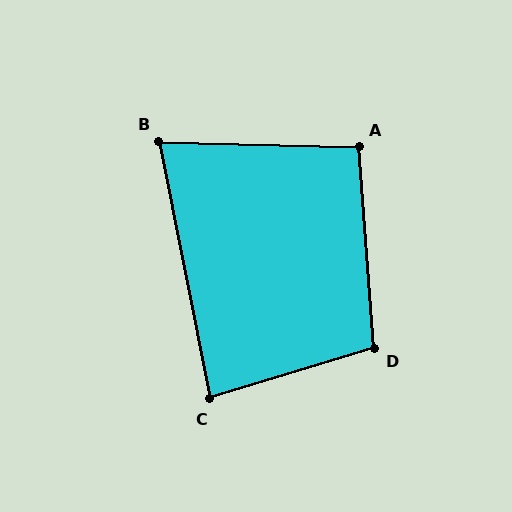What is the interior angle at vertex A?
Approximately 96 degrees (obtuse).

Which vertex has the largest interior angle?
D, at approximately 103 degrees.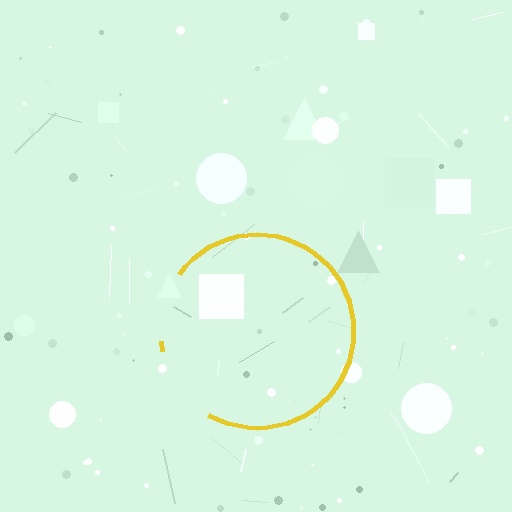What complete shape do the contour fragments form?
The contour fragments form a circle.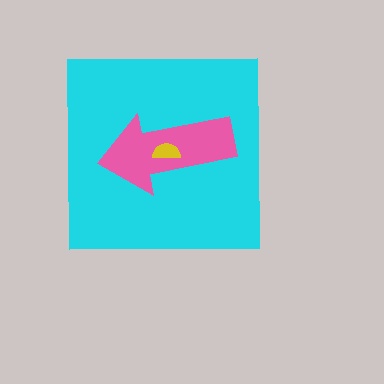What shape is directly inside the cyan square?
The pink arrow.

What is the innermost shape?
The yellow semicircle.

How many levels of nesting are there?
3.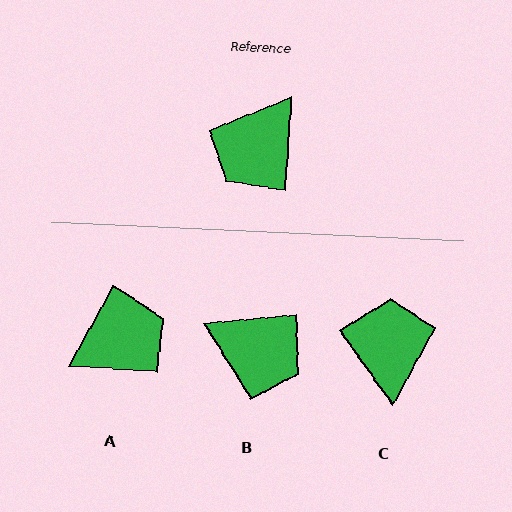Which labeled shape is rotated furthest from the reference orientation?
A, about 154 degrees away.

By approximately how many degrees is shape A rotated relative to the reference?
Approximately 154 degrees counter-clockwise.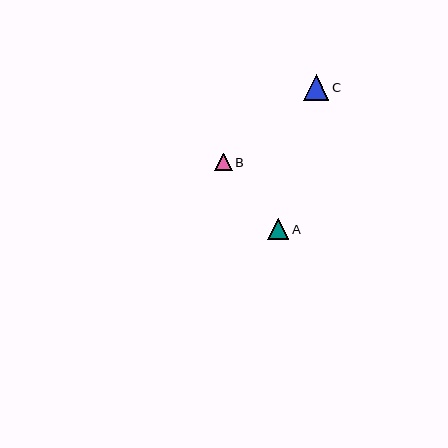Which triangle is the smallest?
Triangle B is the smallest with a size of approximately 18 pixels.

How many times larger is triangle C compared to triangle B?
Triangle C is approximately 1.4 times the size of triangle B.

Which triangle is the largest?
Triangle C is the largest with a size of approximately 26 pixels.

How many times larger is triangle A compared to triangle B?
Triangle A is approximately 1.2 times the size of triangle B.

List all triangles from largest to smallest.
From largest to smallest: C, A, B.